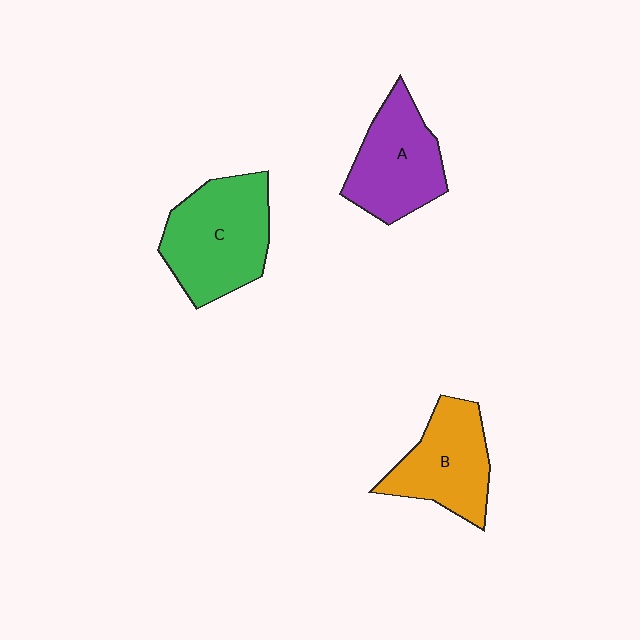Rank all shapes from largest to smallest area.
From largest to smallest: C (green), A (purple), B (orange).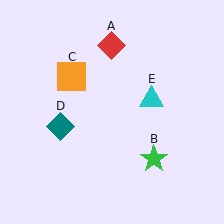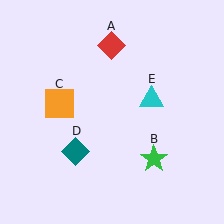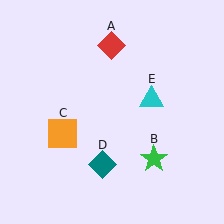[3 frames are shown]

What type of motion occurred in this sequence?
The orange square (object C), teal diamond (object D) rotated counterclockwise around the center of the scene.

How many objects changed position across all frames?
2 objects changed position: orange square (object C), teal diamond (object D).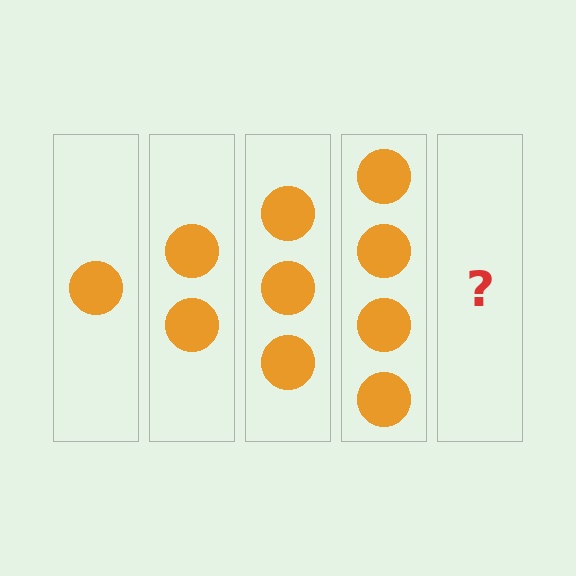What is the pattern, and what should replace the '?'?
The pattern is that each step adds one more circle. The '?' should be 5 circles.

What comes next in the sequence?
The next element should be 5 circles.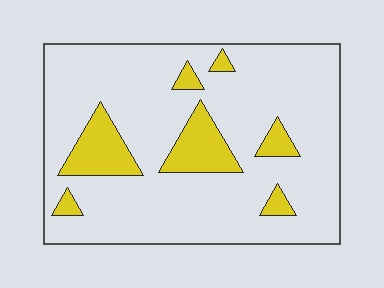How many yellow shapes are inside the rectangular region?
7.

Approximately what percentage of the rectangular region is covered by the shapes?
Approximately 15%.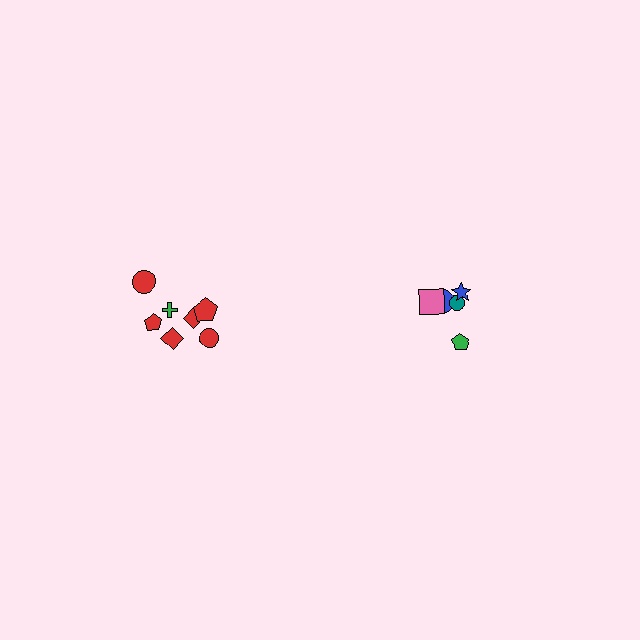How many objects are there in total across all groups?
There are 12 objects.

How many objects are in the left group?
There are 7 objects.